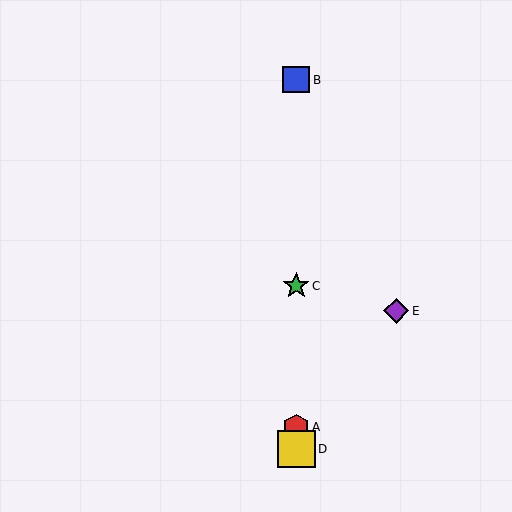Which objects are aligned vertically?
Objects A, B, C, D are aligned vertically.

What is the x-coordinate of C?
Object C is at x≈296.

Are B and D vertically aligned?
Yes, both are at x≈296.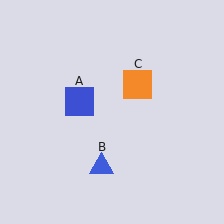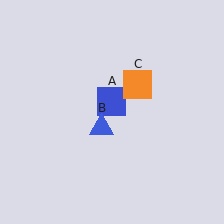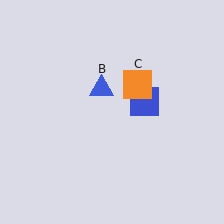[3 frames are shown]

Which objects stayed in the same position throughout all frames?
Orange square (object C) remained stationary.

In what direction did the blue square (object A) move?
The blue square (object A) moved right.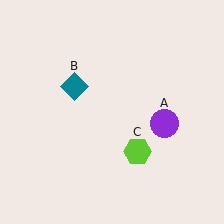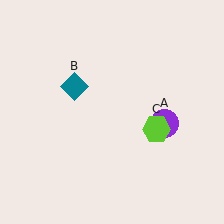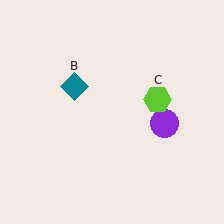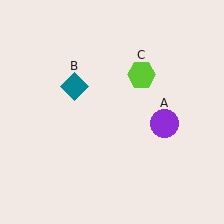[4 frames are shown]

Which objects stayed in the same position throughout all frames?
Purple circle (object A) and teal diamond (object B) remained stationary.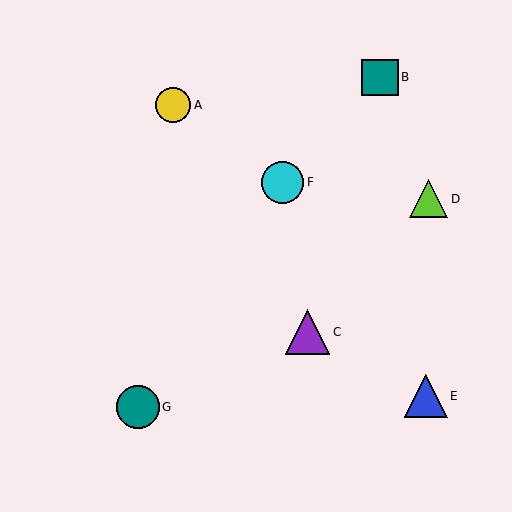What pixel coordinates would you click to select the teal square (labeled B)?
Click at (380, 77) to select the teal square B.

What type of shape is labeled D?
Shape D is a lime triangle.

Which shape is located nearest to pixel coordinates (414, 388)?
The blue triangle (labeled E) at (426, 396) is nearest to that location.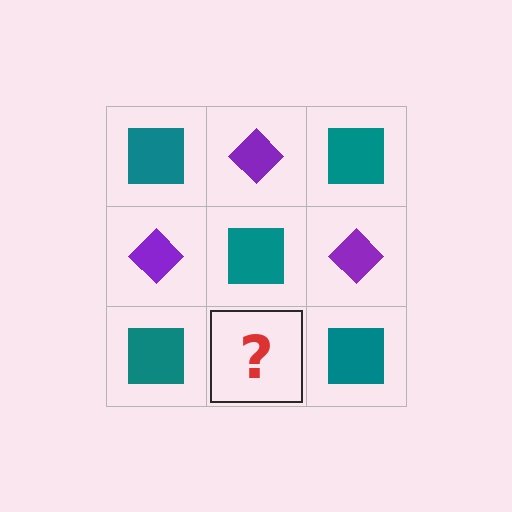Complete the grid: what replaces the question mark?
The question mark should be replaced with a purple diamond.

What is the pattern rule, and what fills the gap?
The rule is that it alternates teal square and purple diamond in a checkerboard pattern. The gap should be filled with a purple diamond.